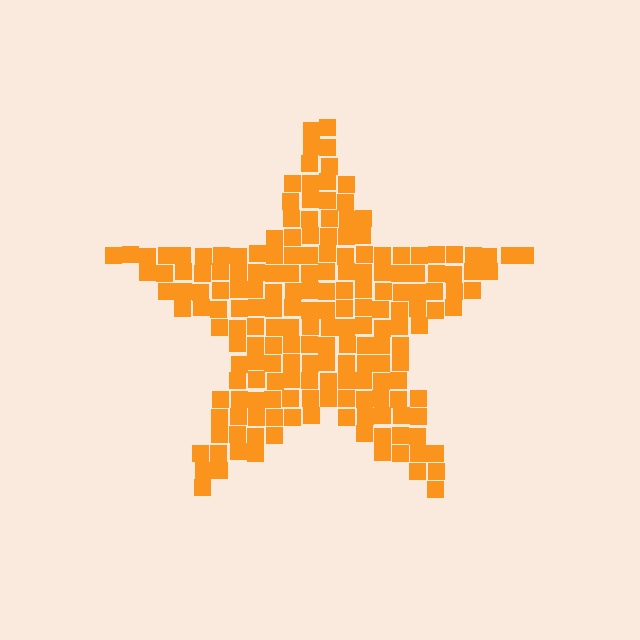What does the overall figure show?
The overall figure shows a star.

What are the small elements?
The small elements are squares.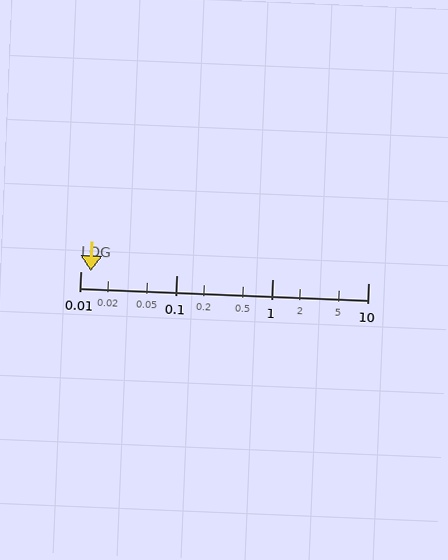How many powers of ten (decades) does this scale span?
The scale spans 3 decades, from 0.01 to 10.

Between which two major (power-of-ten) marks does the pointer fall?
The pointer is between 0.01 and 0.1.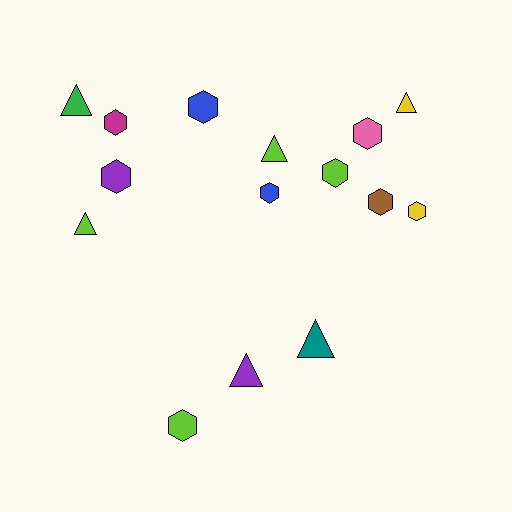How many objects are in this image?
There are 15 objects.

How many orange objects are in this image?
There are no orange objects.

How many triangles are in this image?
There are 6 triangles.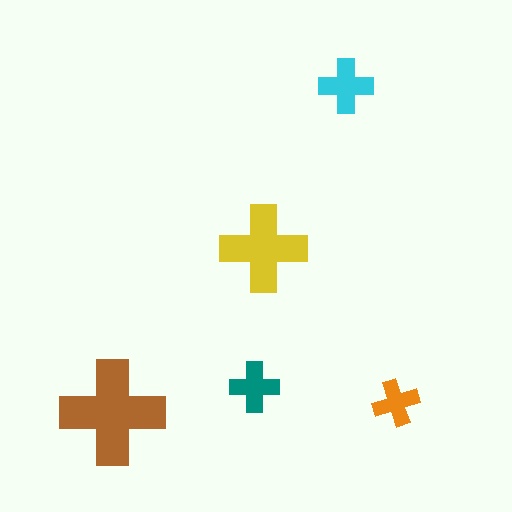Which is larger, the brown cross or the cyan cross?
The brown one.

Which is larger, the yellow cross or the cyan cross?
The yellow one.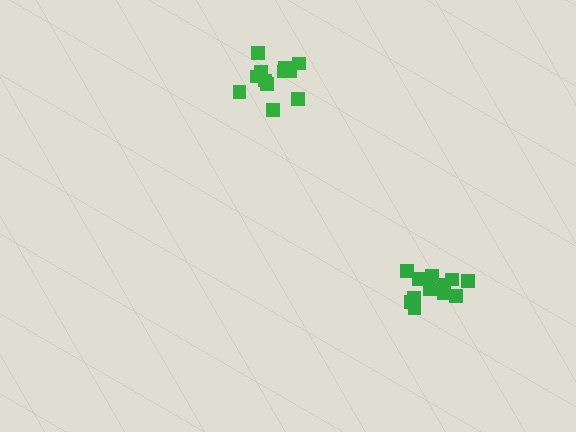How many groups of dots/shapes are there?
There are 2 groups.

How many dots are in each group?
Group 1: 14 dots, Group 2: 12 dots (26 total).